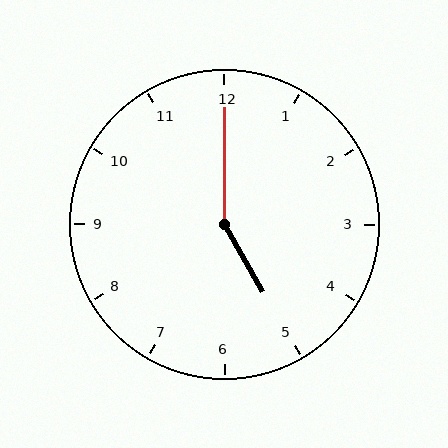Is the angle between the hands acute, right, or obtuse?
It is obtuse.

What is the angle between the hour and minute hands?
Approximately 150 degrees.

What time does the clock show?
5:00.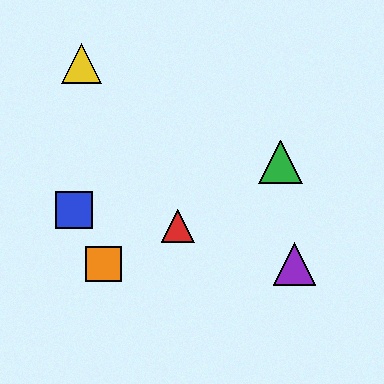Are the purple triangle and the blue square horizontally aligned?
No, the purple triangle is at y≈264 and the blue square is at y≈210.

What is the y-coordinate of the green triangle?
The green triangle is at y≈162.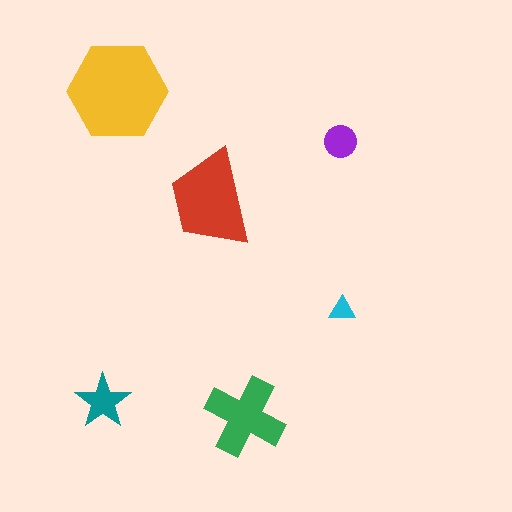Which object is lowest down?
The green cross is bottommost.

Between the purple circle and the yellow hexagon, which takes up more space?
The yellow hexagon.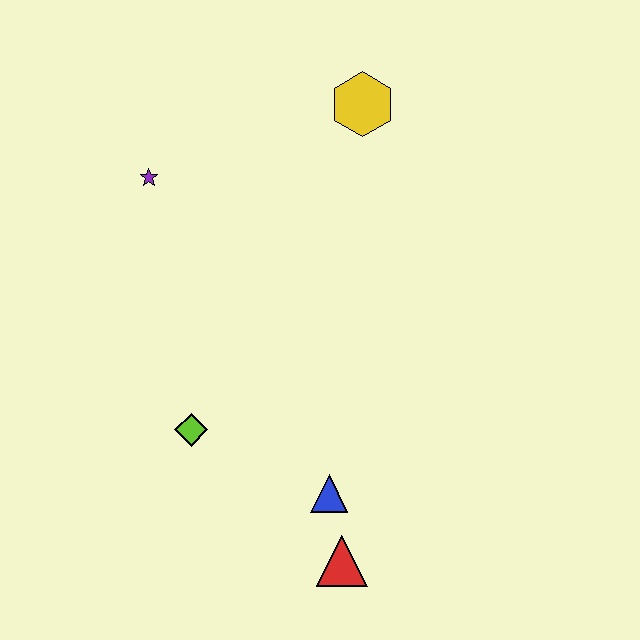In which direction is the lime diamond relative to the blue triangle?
The lime diamond is to the left of the blue triangle.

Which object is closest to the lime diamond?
The blue triangle is closest to the lime diamond.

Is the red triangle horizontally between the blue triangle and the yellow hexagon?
Yes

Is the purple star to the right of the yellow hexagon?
No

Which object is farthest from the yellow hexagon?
The red triangle is farthest from the yellow hexagon.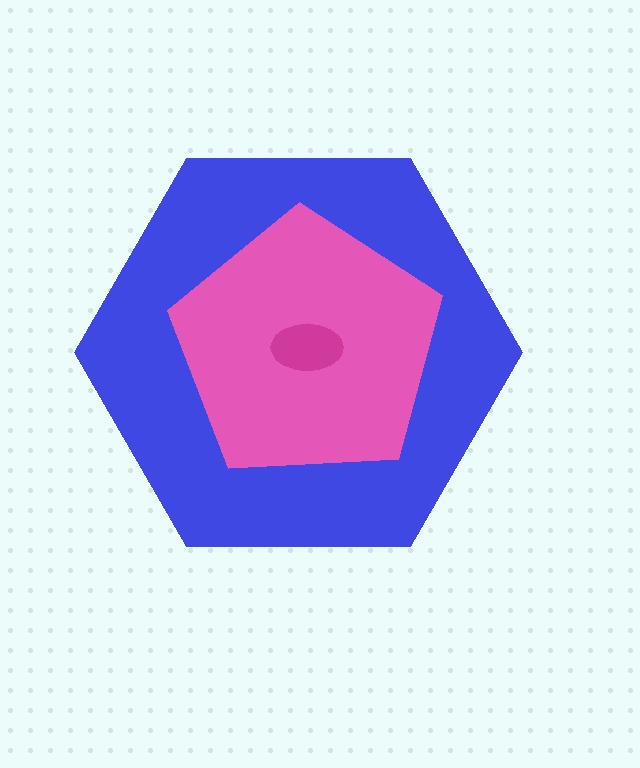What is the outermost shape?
The blue hexagon.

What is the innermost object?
The magenta ellipse.